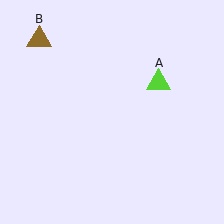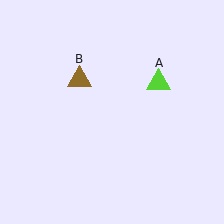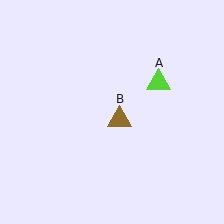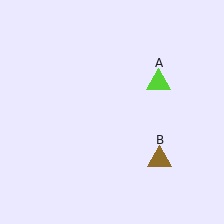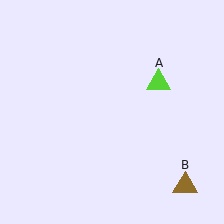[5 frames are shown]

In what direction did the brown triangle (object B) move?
The brown triangle (object B) moved down and to the right.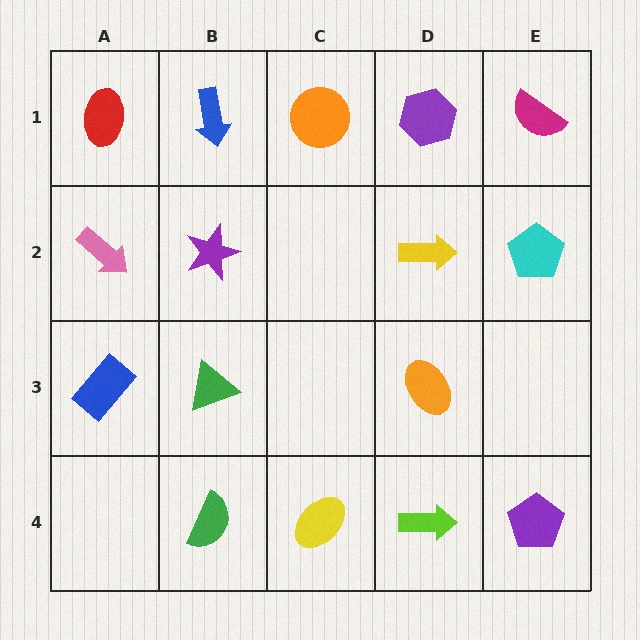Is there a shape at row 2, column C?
No, that cell is empty.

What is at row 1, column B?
A blue arrow.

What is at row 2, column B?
A purple star.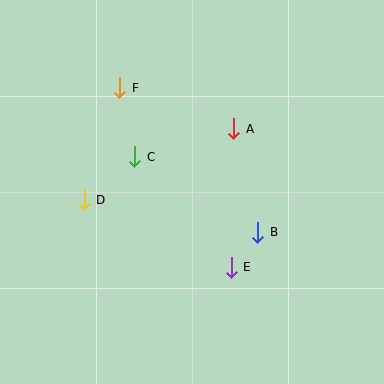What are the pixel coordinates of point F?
Point F is at (120, 88).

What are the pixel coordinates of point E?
Point E is at (231, 267).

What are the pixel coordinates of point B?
Point B is at (257, 232).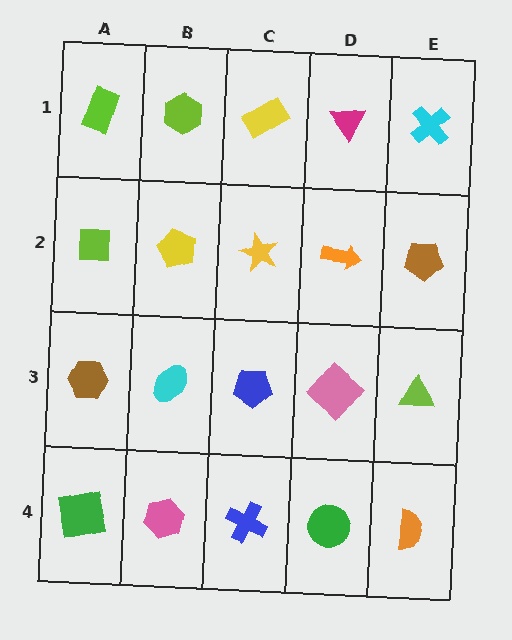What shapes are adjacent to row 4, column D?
A pink diamond (row 3, column D), a blue cross (row 4, column C), an orange semicircle (row 4, column E).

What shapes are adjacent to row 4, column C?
A blue pentagon (row 3, column C), a pink hexagon (row 4, column B), a green circle (row 4, column D).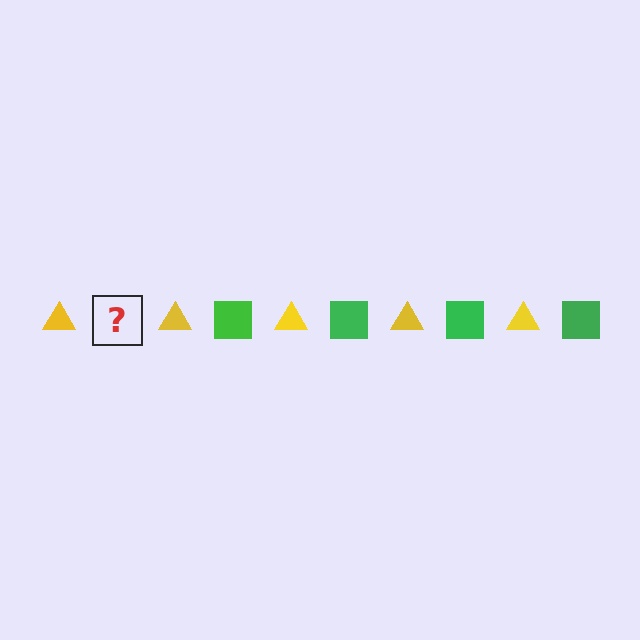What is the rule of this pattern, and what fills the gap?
The rule is that the pattern alternates between yellow triangle and green square. The gap should be filled with a green square.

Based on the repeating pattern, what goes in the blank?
The blank should be a green square.